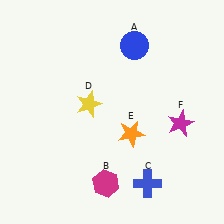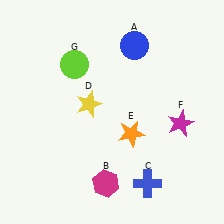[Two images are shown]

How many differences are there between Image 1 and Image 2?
There is 1 difference between the two images.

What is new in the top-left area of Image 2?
A lime circle (G) was added in the top-left area of Image 2.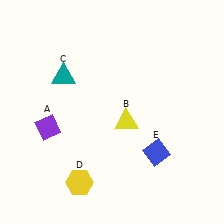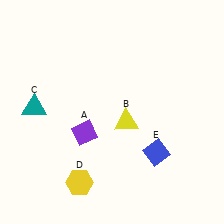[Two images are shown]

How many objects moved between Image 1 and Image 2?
2 objects moved between the two images.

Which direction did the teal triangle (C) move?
The teal triangle (C) moved down.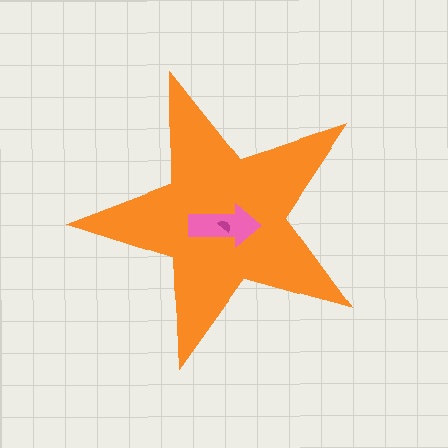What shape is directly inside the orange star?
The pink arrow.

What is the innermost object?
The magenta semicircle.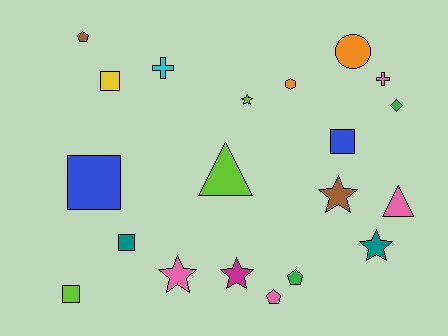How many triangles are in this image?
There are 2 triangles.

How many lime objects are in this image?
There are 3 lime objects.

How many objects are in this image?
There are 20 objects.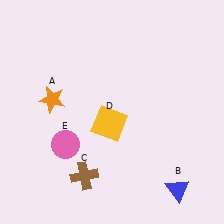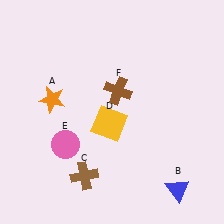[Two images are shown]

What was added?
A brown cross (F) was added in Image 2.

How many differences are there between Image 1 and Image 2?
There is 1 difference between the two images.